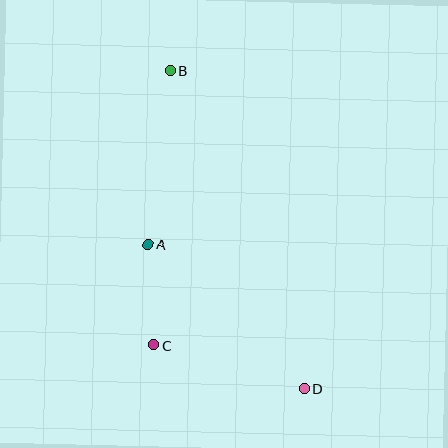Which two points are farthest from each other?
Points B and D are farthest from each other.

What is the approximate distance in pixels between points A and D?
The distance between A and D is approximately 212 pixels.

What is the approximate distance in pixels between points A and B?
The distance between A and B is approximately 176 pixels.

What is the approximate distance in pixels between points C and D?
The distance between C and D is approximately 157 pixels.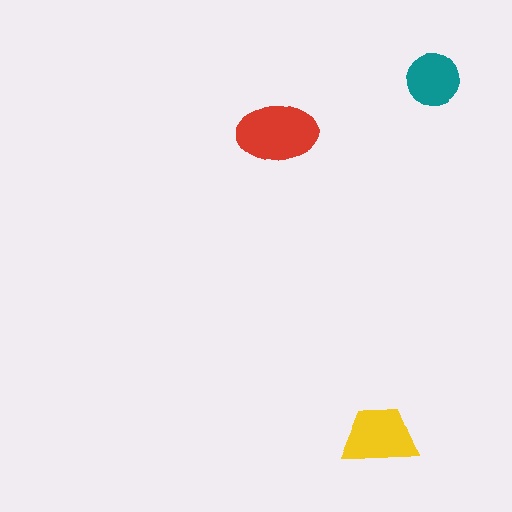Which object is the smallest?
The teal circle.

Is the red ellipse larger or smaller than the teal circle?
Larger.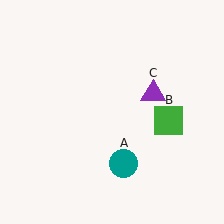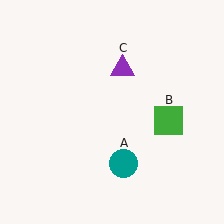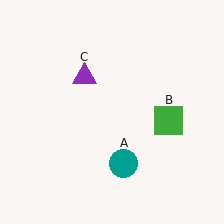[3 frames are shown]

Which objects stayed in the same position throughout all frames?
Teal circle (object A) and green square (object B) remained stationary.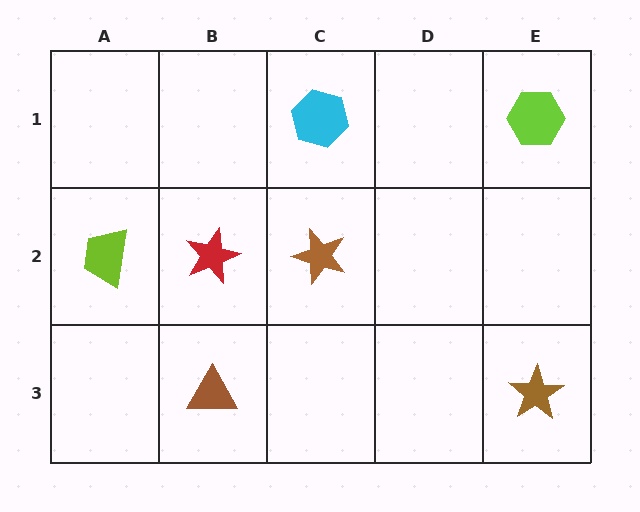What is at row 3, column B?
A brown triangle.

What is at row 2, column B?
A red star.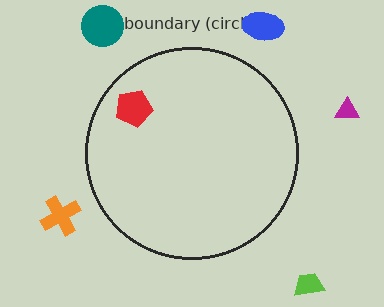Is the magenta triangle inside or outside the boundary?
Outside.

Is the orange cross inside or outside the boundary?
Outside.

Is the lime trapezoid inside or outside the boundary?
Outside.